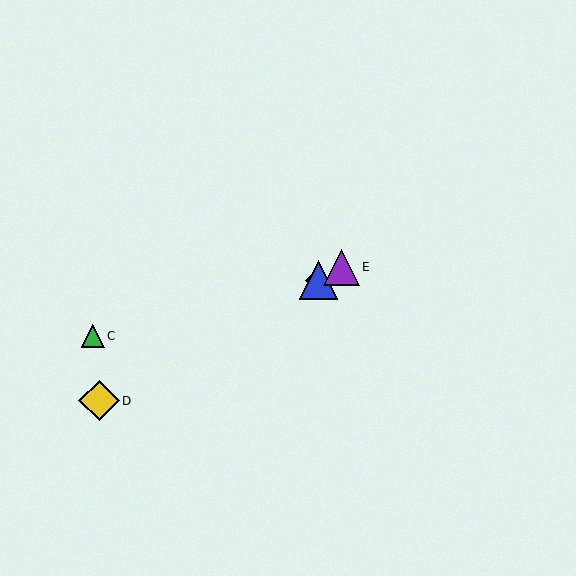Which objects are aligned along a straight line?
Objects A, B, D, E are aligned along a straight line.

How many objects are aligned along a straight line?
4 objects (A, B, D, E) are aligned along a straight line.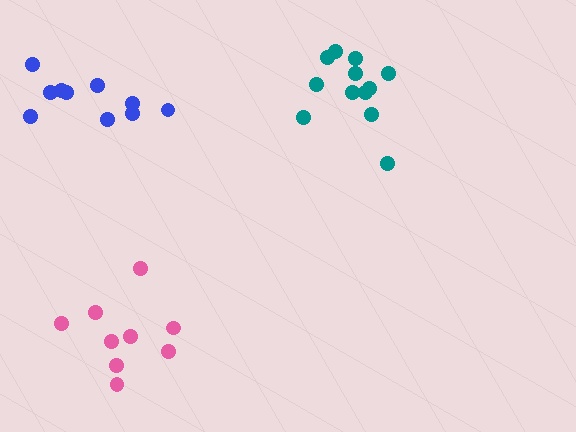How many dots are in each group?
Group 1: 12 dots, Group 2: 10 dots, Group 3: 9 dots (31 total).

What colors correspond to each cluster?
The clusters are colored: teal, blue, pink.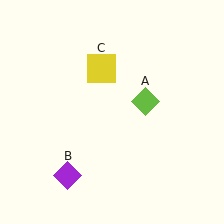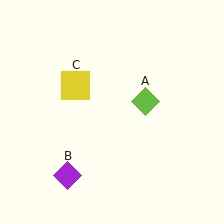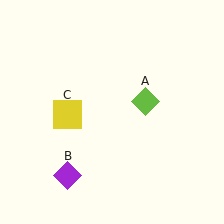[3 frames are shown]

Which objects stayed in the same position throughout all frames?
Lime diamond (object A) and purple diamond (object B) remained stationary.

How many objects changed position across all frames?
1 object changed position: yellow square (object C).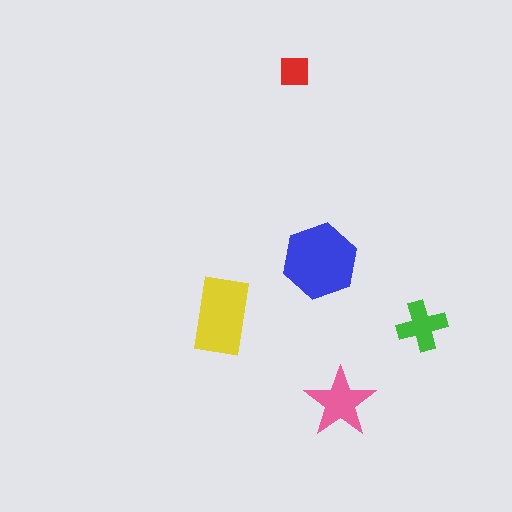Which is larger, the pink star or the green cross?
The pink star.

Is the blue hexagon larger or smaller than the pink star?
Larger.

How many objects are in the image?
There are 5 objects in the image.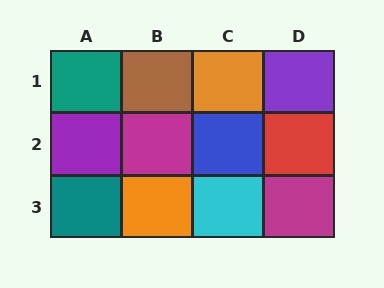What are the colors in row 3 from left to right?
Teal, orange, cyan, magenta.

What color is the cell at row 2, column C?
Blue.